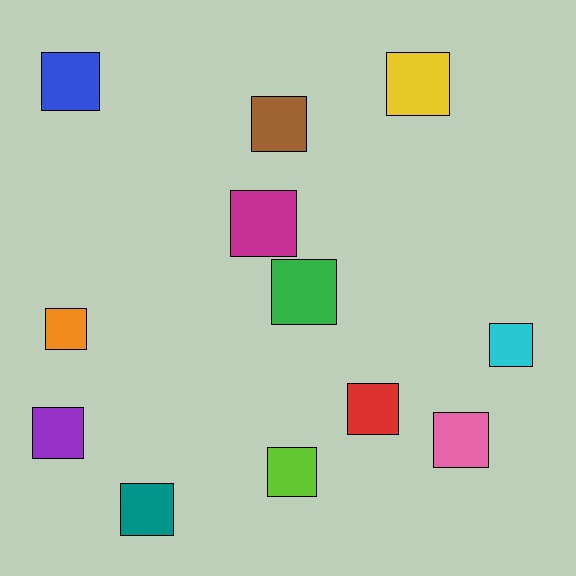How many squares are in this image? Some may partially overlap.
There are 12 squares.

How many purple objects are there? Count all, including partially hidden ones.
There is 1 purple object.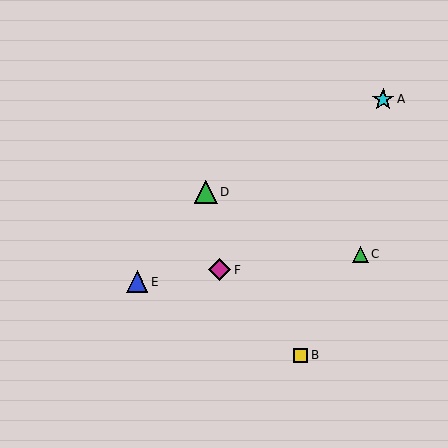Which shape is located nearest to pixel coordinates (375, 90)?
The cyan star (labeled A) at (383, 99) is nearest to that location.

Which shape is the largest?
The green triangle (labeled D) is the largest.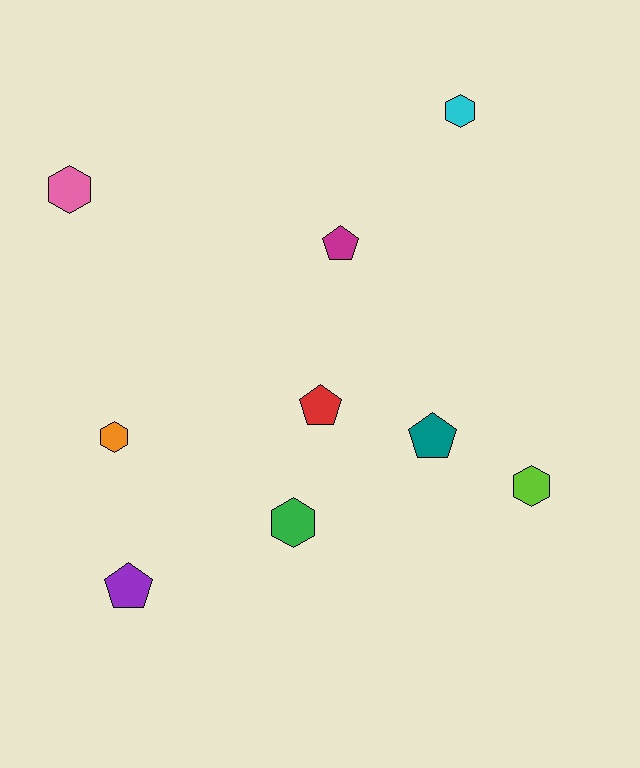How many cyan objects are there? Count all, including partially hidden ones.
There is 1 cyan object.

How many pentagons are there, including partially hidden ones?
There are 4 pentagons.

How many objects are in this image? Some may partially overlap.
There are 9 objects.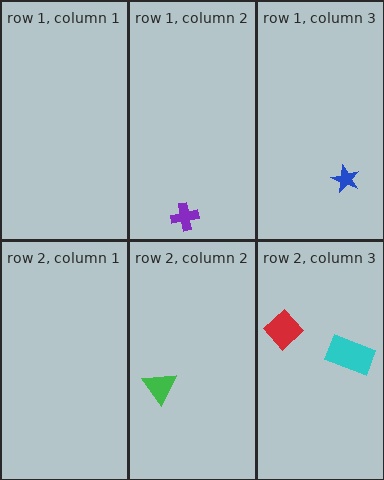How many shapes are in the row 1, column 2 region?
1.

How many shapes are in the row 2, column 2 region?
1.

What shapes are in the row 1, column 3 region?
The blue star.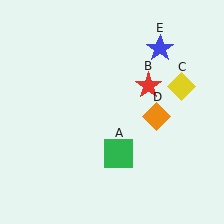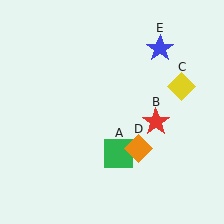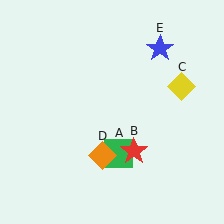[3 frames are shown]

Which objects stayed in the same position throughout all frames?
Green square (object A) and yellow diamond (object C) and blue star (object E) remained stationary.